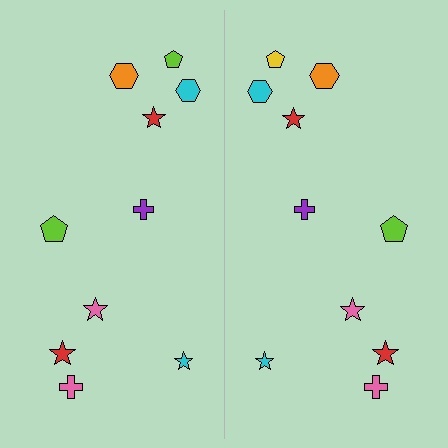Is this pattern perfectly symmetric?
No, the pattern is not perfectly symmetric. The yellow pentagon on the right side breaks the symmetry — its mirror counterpart is lime.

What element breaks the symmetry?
The yellow pentagon on the right side breaks the symmetry — its mirror counterpart is lime.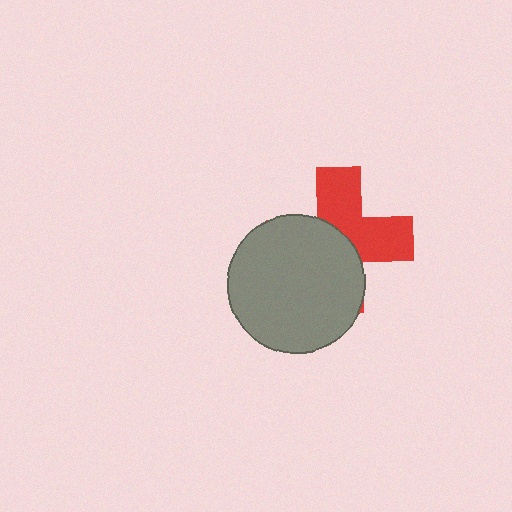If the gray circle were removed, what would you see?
You would see the complete red cross.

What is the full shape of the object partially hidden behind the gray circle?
The partially hidden object is a red cross.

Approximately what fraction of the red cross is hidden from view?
Roughly 53% of the red cross is hidden behind the gray circle.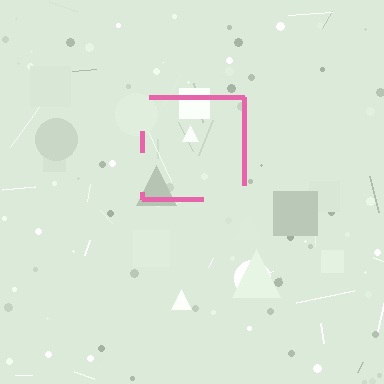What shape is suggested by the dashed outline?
The dashed outline suggests a square.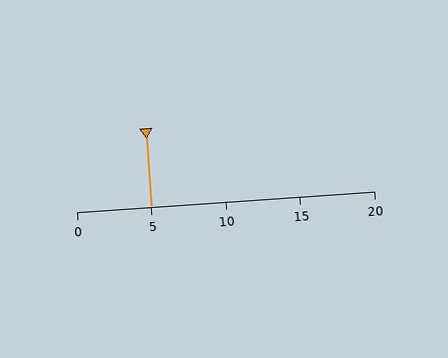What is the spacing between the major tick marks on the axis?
The major ticks are spaced 5 apart.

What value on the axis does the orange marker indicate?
The marker indicates approximately 5.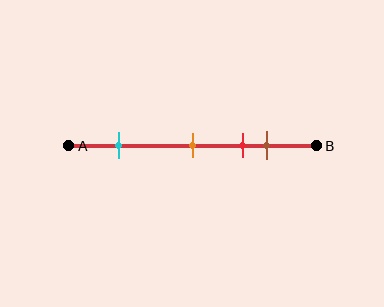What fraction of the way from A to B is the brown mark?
The brown mark is approximately 80% (0.8) of the way from A to B.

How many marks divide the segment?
There are 4 marks dividing the segment.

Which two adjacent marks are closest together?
The red and brown marks are the closest adjacent pair.